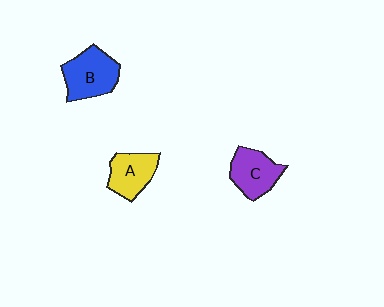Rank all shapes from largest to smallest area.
From largest to smallest: B (blue), C (purple), A (yellow).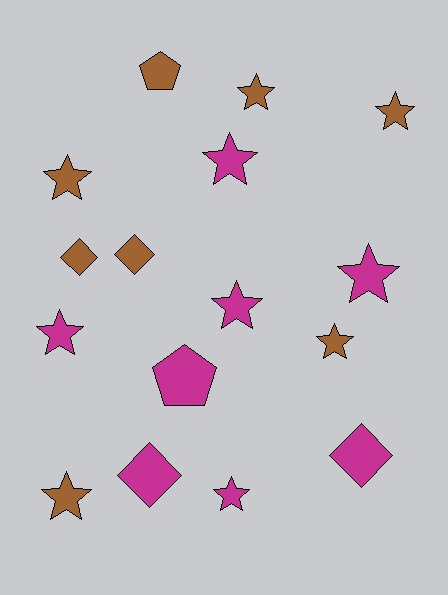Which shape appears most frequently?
Star, with 10 objects.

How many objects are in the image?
There are 16 objects.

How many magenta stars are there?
There are 5 magenta stars.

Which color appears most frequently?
Brown, with 8 objects.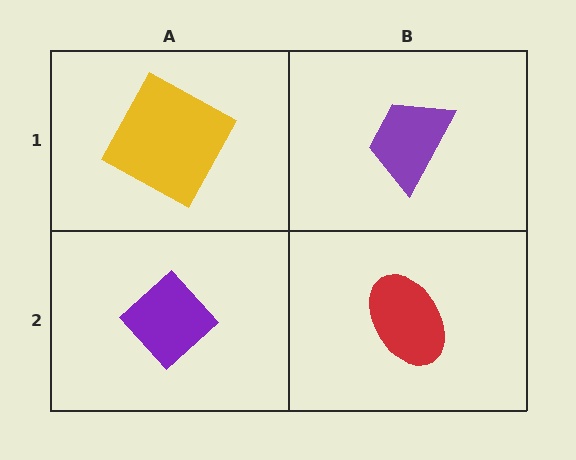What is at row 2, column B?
A red ellipse.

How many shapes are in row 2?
2 shapes.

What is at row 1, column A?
A yellow square.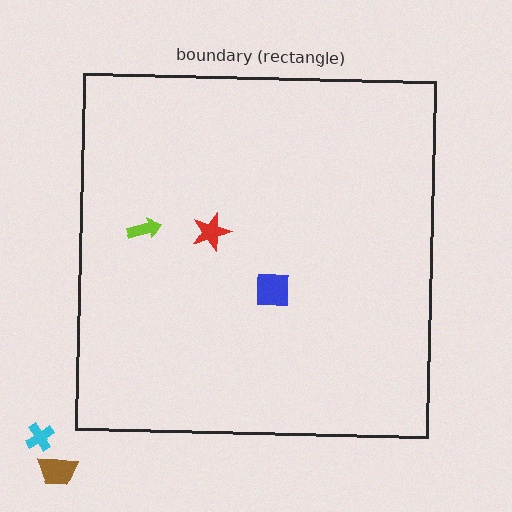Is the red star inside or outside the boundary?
Inside.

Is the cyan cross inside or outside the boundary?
Outside.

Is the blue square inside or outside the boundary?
Inside.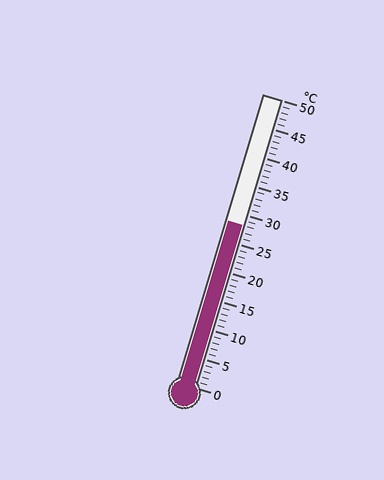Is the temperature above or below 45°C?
The temperature is below 45°C.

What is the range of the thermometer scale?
The thermometer scale ranges from 0°C to 50°C.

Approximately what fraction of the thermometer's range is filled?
The thermometer is filled to approximately 55% of its range.